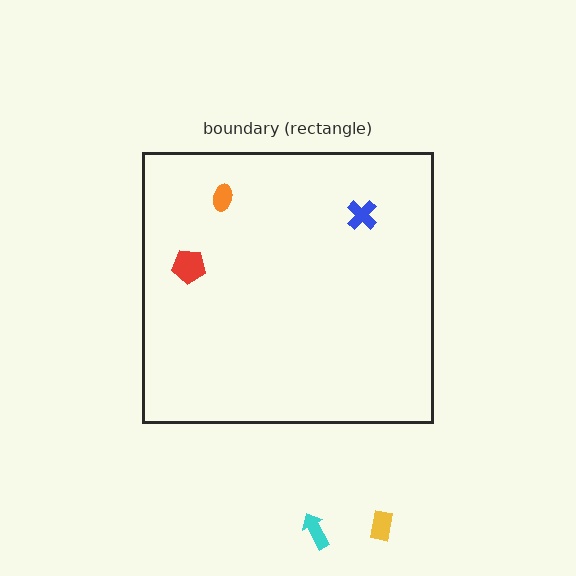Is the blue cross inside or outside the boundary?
Inside.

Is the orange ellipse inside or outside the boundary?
Inside.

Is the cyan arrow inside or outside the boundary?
Outside.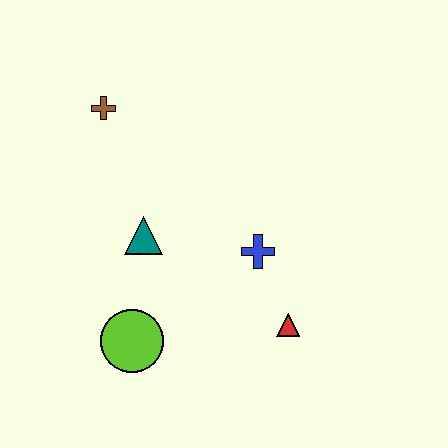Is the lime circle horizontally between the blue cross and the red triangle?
No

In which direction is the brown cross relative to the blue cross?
The brown cross is to the left of the blue cross.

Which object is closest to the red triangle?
The blue cross is closest to the red triangle.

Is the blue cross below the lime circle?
No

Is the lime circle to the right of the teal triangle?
No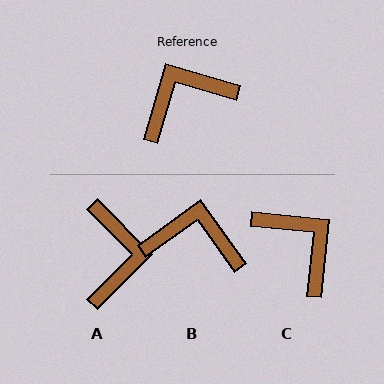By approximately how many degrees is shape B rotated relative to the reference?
Approximately 38 degrees clockwise.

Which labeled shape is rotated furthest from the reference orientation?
A, about 118 degrees away.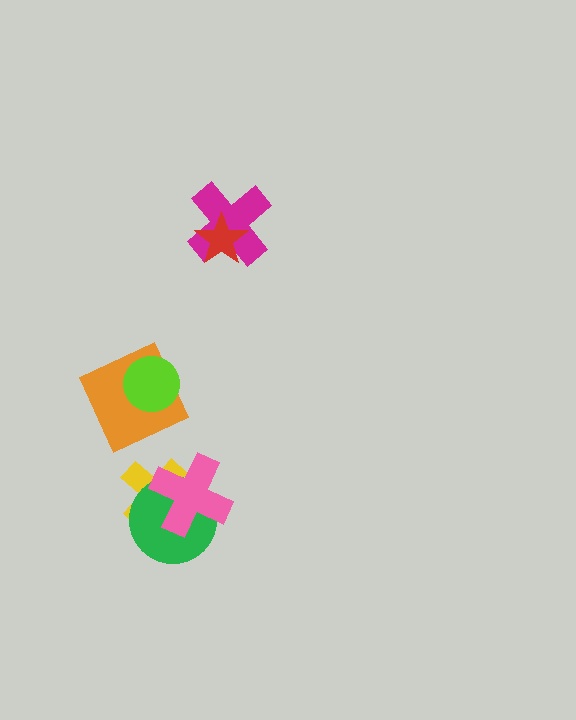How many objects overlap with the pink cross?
2 objects overlap with the pink cross.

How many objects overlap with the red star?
1 object overlaps with the red star.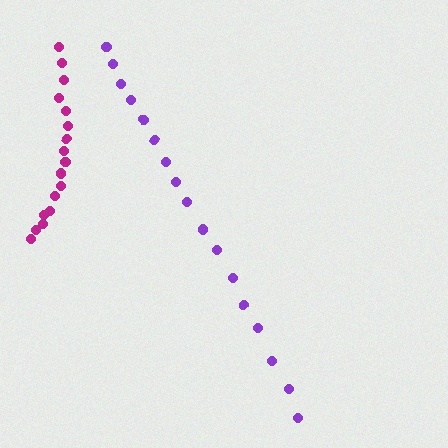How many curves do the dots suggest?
There are 2 distinct paths.